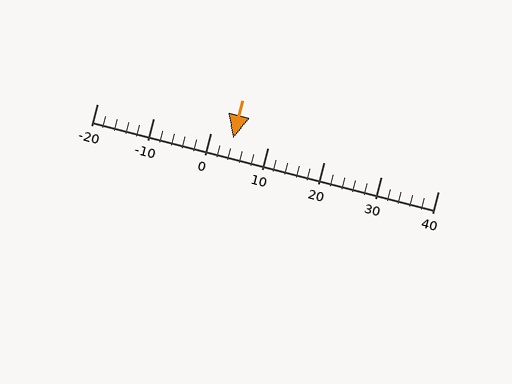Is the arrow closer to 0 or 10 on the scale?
The arrow is closer to 0.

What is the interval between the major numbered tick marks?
The major tick marks are spaced 10 units apart.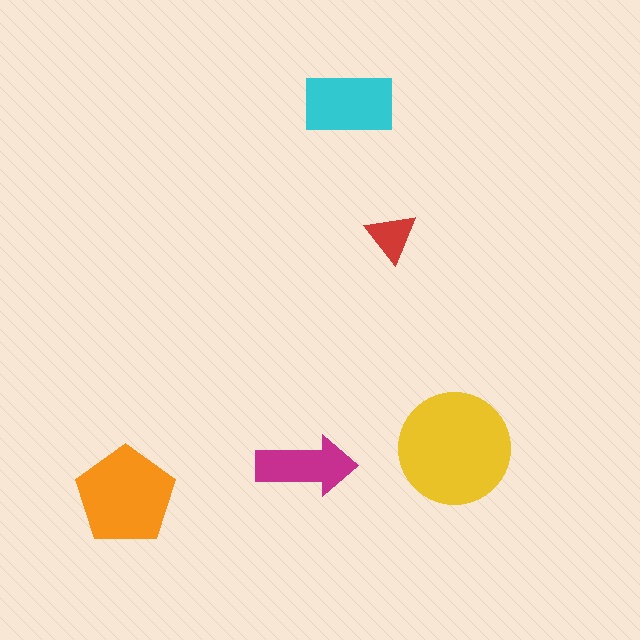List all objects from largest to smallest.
The yellow circle, the orange pentagon, the cyan rectangle, the magenta arrow, the red triangle.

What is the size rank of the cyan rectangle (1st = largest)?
3rd.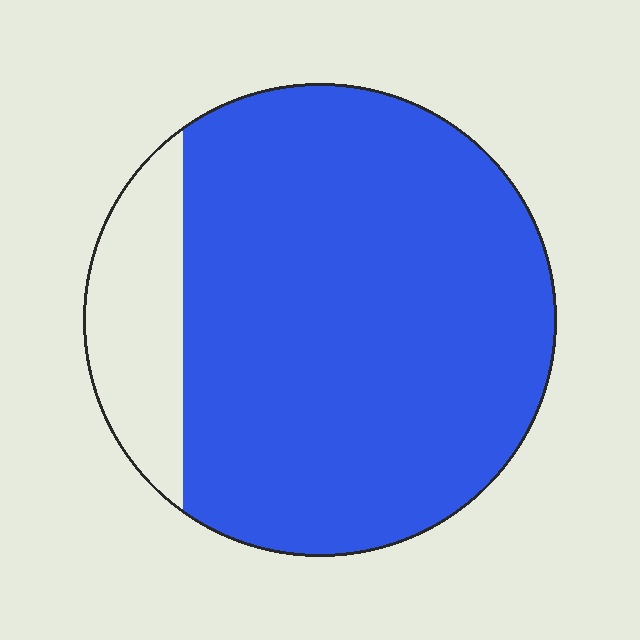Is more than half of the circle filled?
Yes.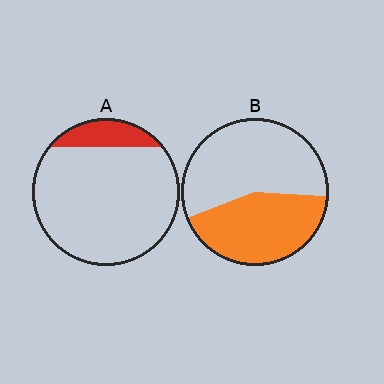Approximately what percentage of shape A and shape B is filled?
A is approximately 15% and B is approximately 45%.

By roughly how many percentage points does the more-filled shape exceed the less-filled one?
By roughly 30 percentage points (B over A).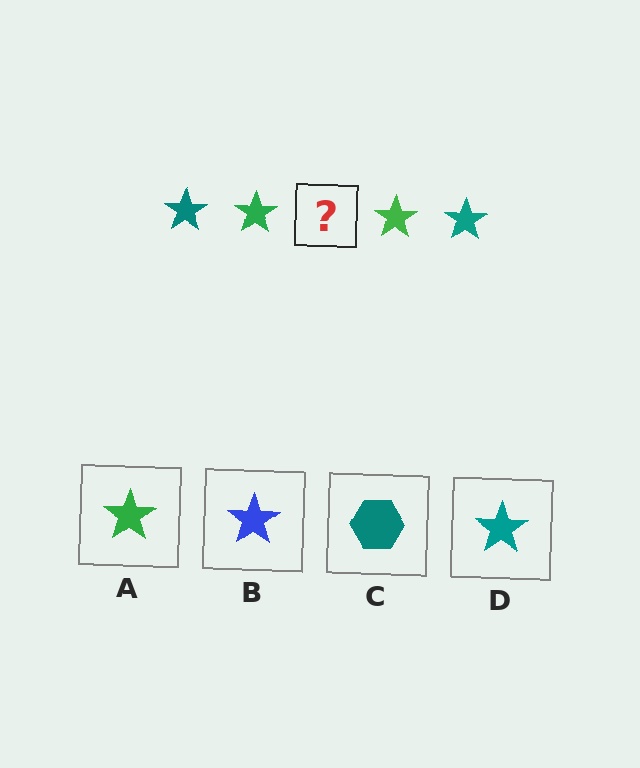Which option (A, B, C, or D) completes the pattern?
D.